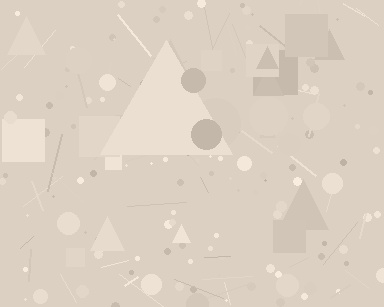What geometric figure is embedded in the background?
A triangle is embedded in the background.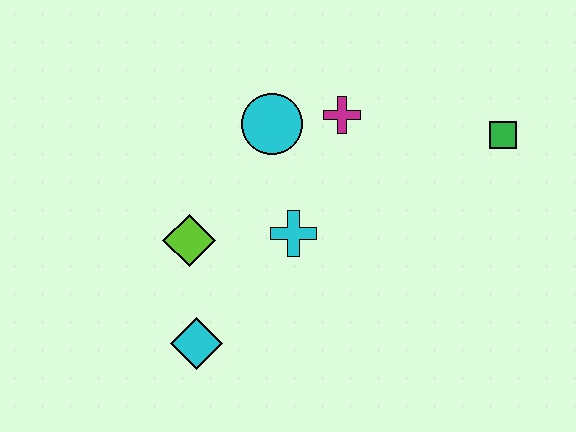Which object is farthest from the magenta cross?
The cyan diamond is farthest from the magenta cross.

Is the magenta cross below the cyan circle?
No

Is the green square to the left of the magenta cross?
No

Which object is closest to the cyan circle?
The magenta cross is closest to the cyan circle.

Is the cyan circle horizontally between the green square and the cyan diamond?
Yes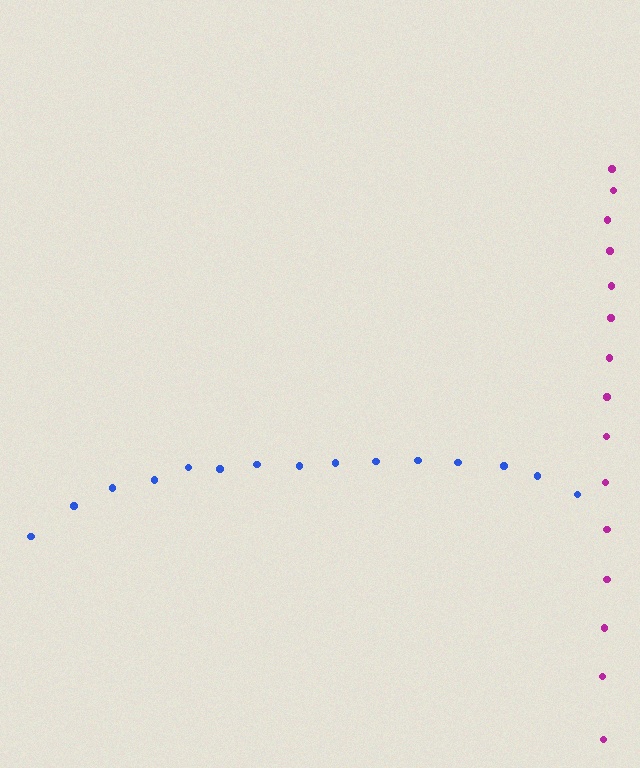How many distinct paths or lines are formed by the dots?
There are 2 distinct paths.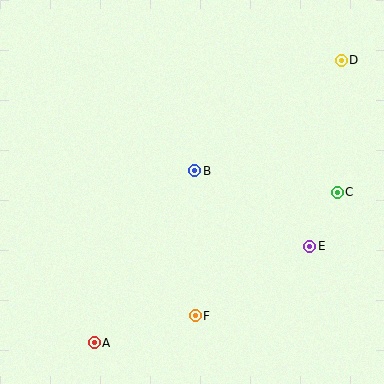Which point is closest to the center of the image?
Point B at (195, 171) is closest to the center.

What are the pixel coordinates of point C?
Point C is at (337, 192).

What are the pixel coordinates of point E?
Point E is at (310, 246).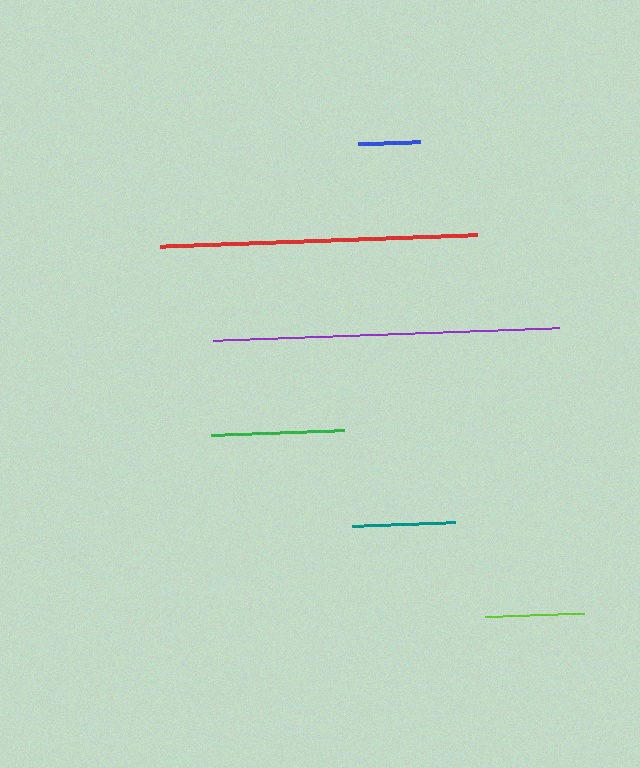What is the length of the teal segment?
The teal segment is approximately 103 pixels long.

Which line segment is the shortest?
The blue line is the shortest at approximately 62 pixels.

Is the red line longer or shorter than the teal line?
The red line is longer than the teal line.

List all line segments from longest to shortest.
From longest to shortest: purple, red, green, teal, lime, blue.